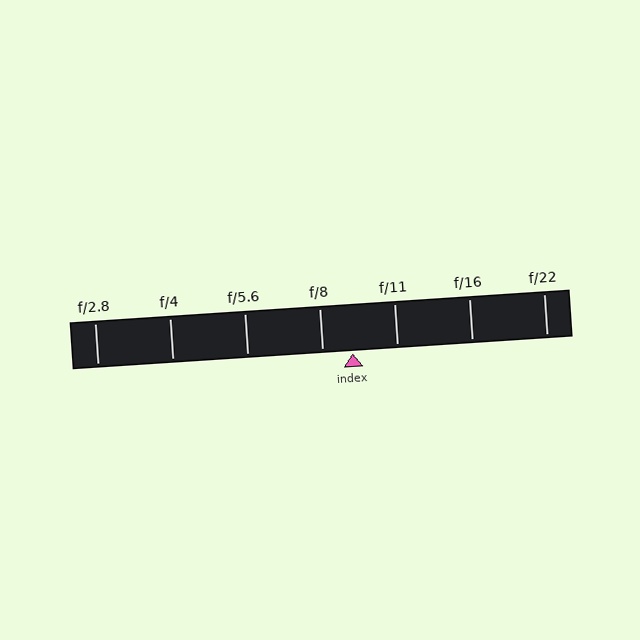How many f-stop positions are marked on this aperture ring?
There are 7 f-stop positions marked.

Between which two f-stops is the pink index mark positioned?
The index mark is between f/8 and f/11.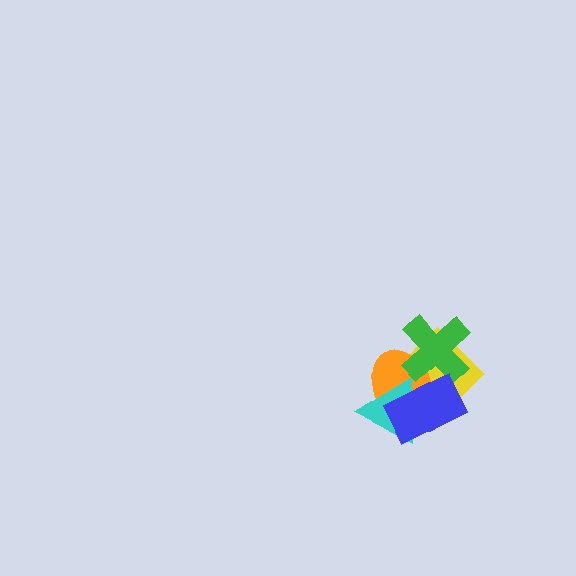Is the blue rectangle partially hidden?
No, no other shape covers it.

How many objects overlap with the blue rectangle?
4 objects overlap with the blue rectangle.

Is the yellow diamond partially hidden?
Yes, it is partially covered by another shape.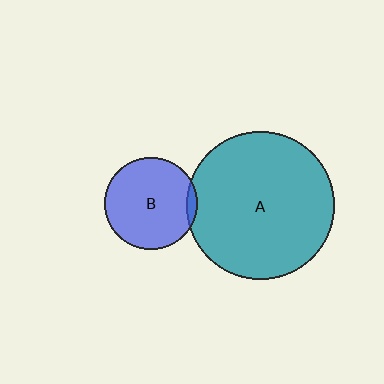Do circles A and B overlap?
Yes.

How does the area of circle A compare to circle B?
Approximately 2.6 times.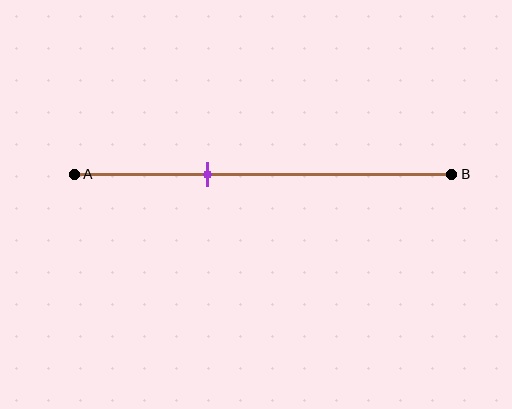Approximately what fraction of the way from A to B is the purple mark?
The purple mark is approximately 35% of the way from A to B.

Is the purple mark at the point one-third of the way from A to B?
Yes, the mark is approximately at the one-third point.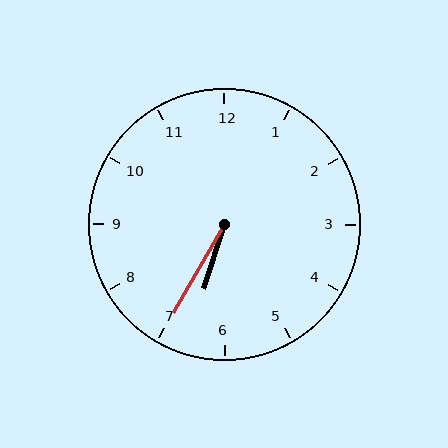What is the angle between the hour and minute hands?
Approximately 12 degrees.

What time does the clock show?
6:35.